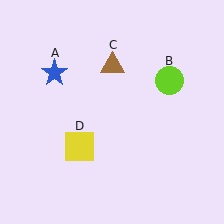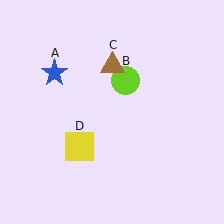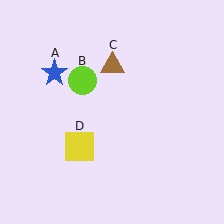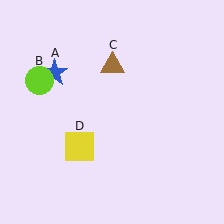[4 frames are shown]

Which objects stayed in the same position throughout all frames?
Blue star (object A) and brown triangle (object C) and yellow square (object D) remained stationary.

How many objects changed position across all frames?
1 object changed position: lime circle (object B).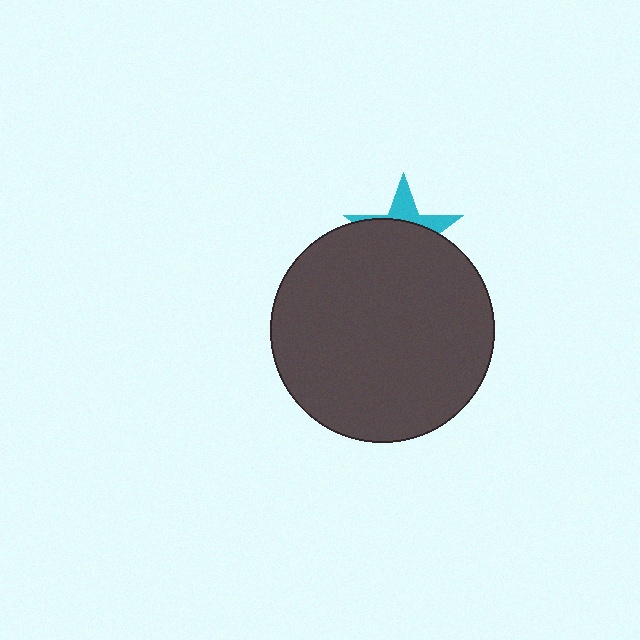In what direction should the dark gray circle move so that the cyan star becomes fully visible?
The dark gray circle should move down. That is the shortest direction to clear the overlap and leave the cyan star fully visible.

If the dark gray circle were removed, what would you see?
You would see the complete cyan star.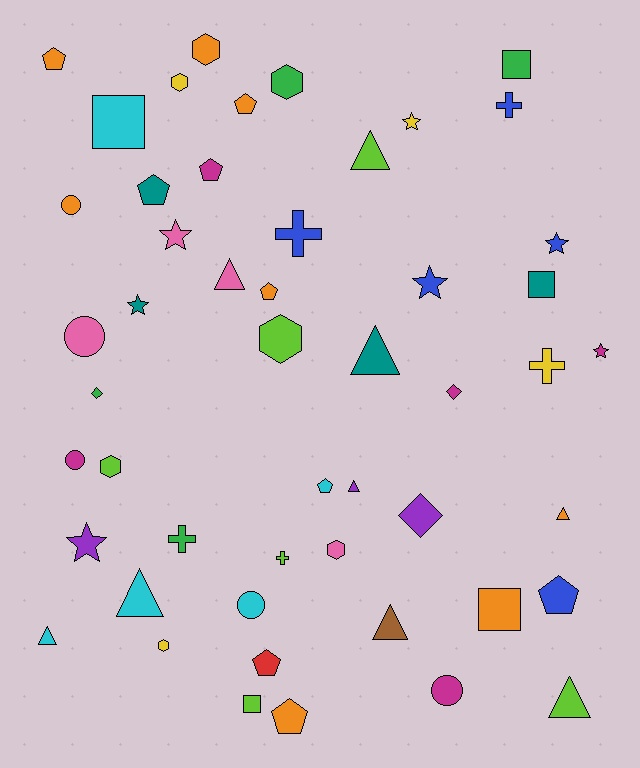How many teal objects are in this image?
There are 4 teal objects.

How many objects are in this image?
There are 50 objects.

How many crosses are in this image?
There are 5 crosses.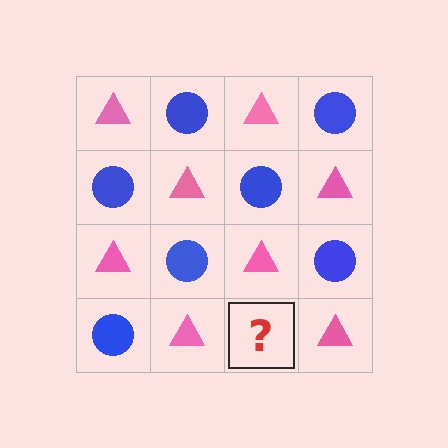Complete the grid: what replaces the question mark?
The question mark should be replaced with a blue circle.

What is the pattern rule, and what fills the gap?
The rule is that it alternates pink triangle and blue circle in a checkerboard pattern. The gap should be filled with a blue circle.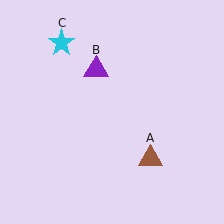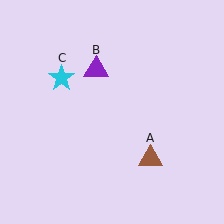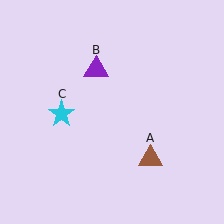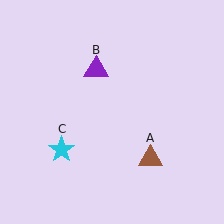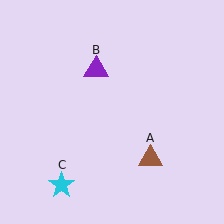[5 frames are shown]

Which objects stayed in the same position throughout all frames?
Brown triangle (object A) and purple triangle (object B) remained stationary.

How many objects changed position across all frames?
1 object changed position: cyan star (object C).